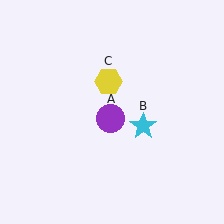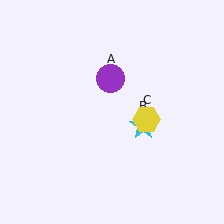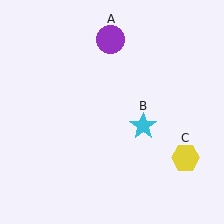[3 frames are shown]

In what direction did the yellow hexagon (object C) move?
The yellow hexagon (object C) moved down and to the right.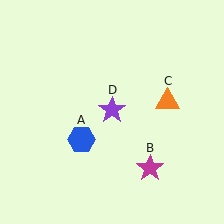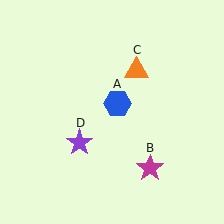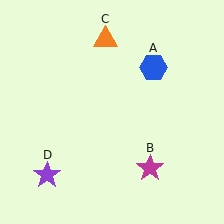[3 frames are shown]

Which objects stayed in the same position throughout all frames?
Magenta star (object B) remained stationary.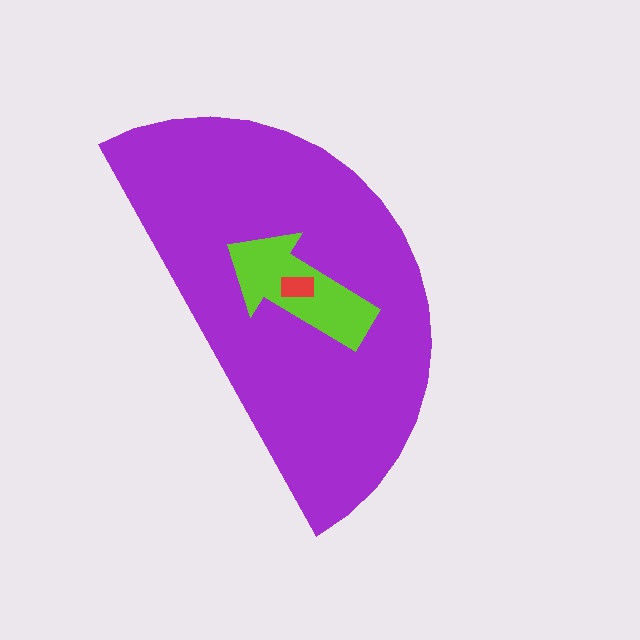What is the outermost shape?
The purple semicircle.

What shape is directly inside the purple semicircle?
The lime arrow.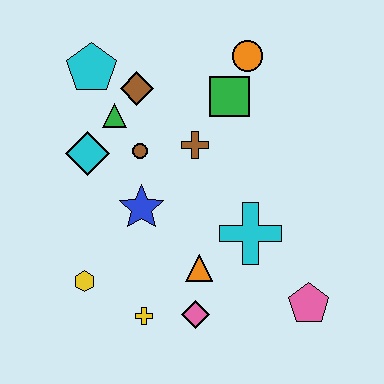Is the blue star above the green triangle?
No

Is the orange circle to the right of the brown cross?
Yes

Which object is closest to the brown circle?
The green triangle is closest to the brown circle.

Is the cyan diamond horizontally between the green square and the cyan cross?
No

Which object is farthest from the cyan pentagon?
The pink pentagon is farthest from the cyan pentagon.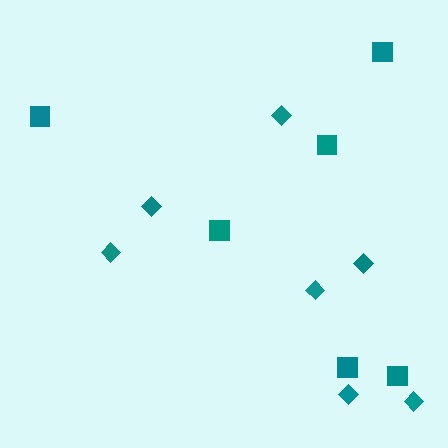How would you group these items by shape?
There are 2 groups: one group of squares (6) and one group of diamonds (7).